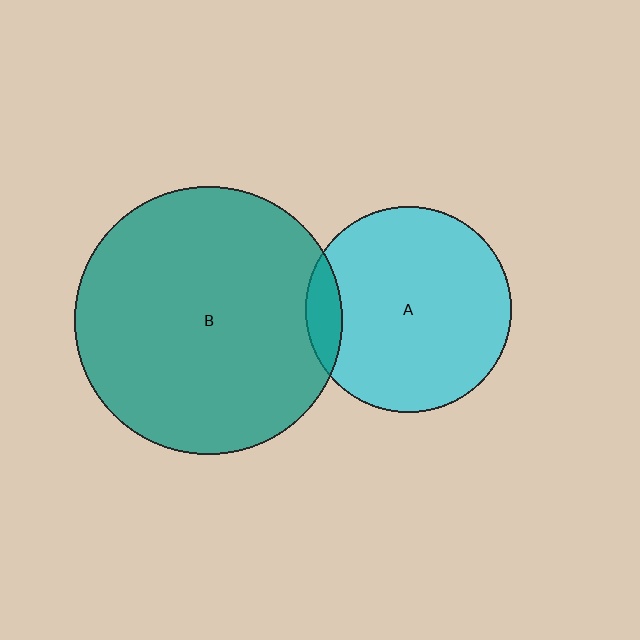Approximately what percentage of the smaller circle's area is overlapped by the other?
Approximately 10%.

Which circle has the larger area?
Circle B (teal).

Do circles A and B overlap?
Yes.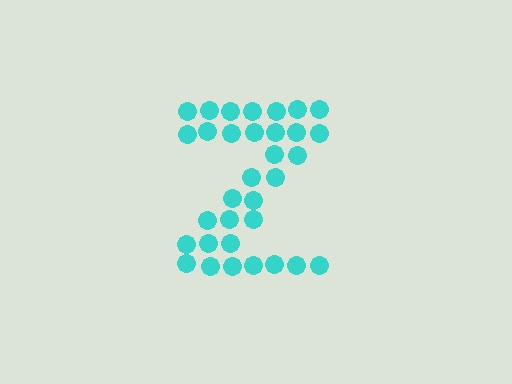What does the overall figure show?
The overall figure shows the letter Z.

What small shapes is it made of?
It is made of small circles.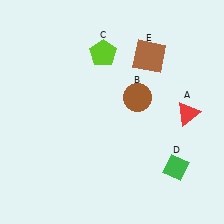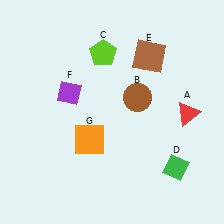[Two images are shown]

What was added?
A purple diamond (F), an orange square (G) were added in Image 2.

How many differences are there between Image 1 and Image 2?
There are 2 differences between the two images.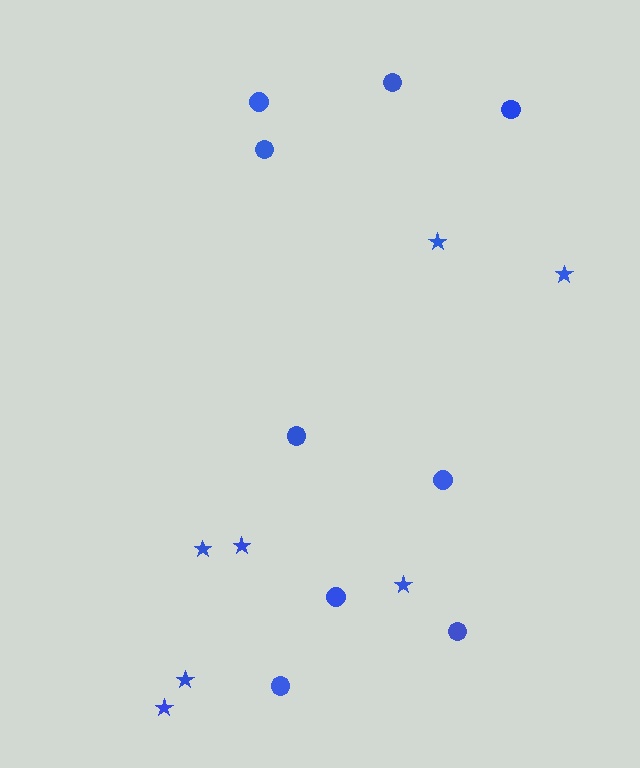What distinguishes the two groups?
There are 2 groups: one group of circles (9) and one group of stars (7).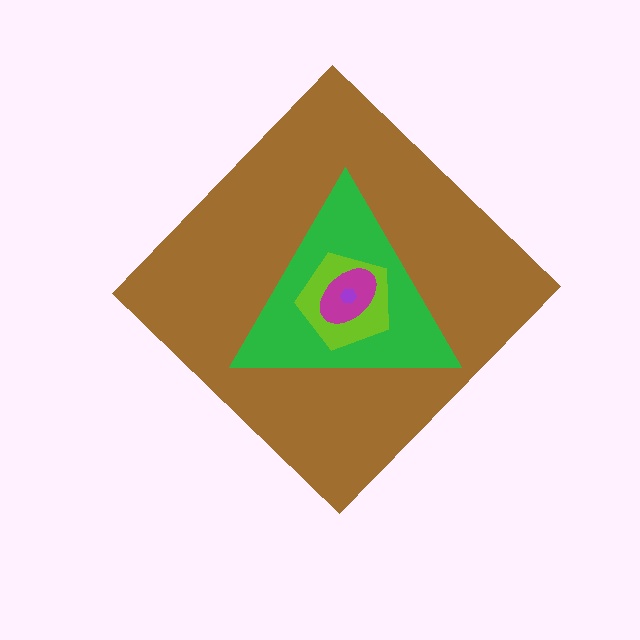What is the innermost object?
The purple hexagon.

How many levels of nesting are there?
5.